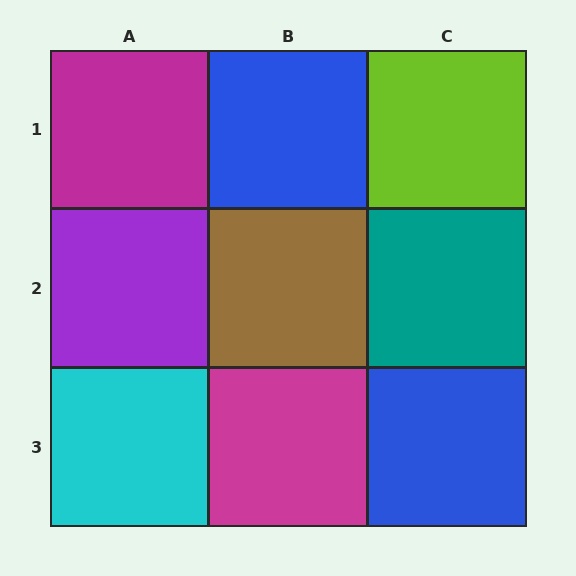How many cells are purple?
1 cell is purple.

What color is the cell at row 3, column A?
Cyan.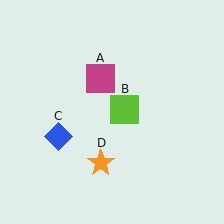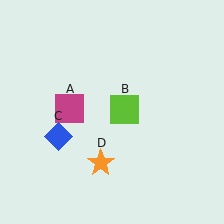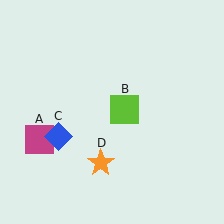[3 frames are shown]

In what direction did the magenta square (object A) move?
The magenta square (object A) moved down and to the left.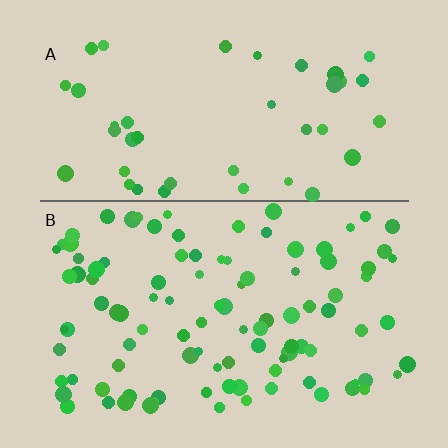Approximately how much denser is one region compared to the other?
Approximately 2.4× — region B over region A.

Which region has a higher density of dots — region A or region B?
B (the bottom).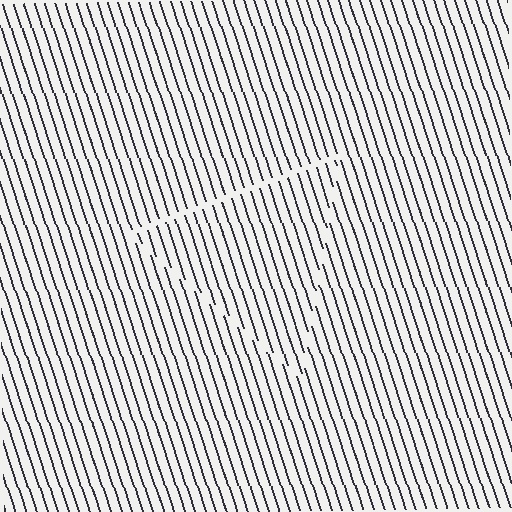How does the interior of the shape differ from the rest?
The interior of the shape contains the same grating, shifted by half a period — the contour is defined by the phase discontinuity where line-ends from the inner and outer gratings abut.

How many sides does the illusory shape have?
3 sides — the line-ends trace a triangle.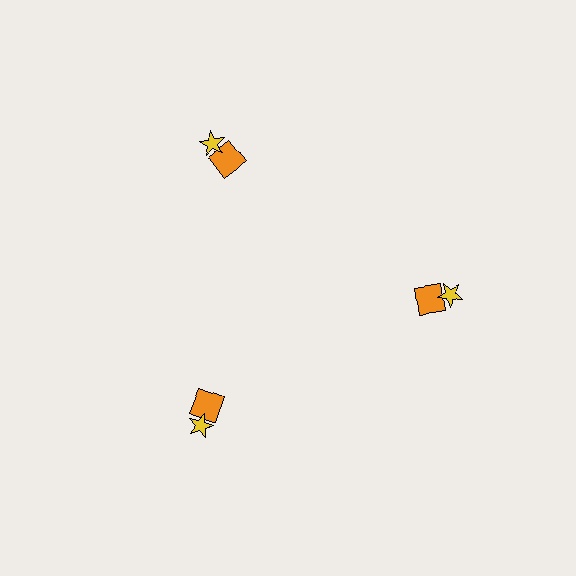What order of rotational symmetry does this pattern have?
This pattern has 3-fold rotational symmetry.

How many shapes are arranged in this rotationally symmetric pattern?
There are 6 shapes, arranged in 3 groups of 2.